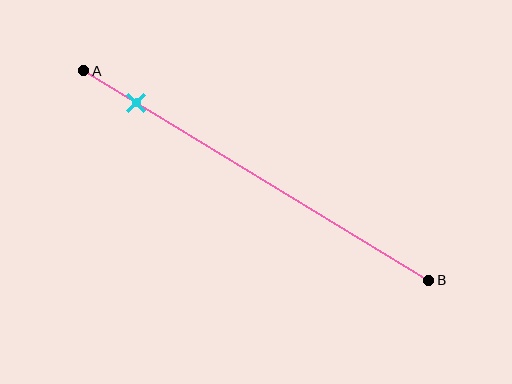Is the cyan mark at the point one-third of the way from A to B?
No, the mark is at about 15% from A, not at the 33% one-third point.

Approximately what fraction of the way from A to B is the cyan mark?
The cyan mark is approximately 15% of the way from A to B.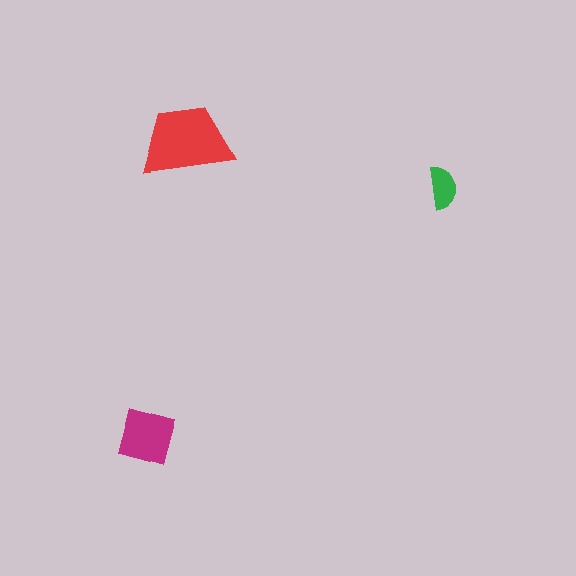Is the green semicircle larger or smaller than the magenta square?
Smaller.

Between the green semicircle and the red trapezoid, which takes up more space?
The red trapezoid.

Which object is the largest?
The red trapezoid.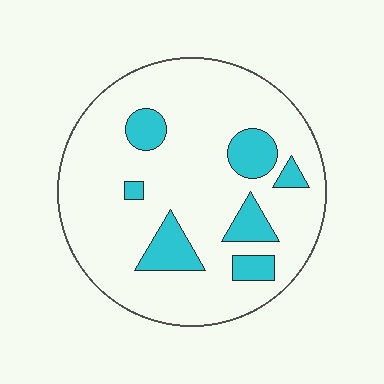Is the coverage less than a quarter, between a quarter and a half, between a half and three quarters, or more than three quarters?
Less than a quarter.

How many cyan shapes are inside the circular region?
7.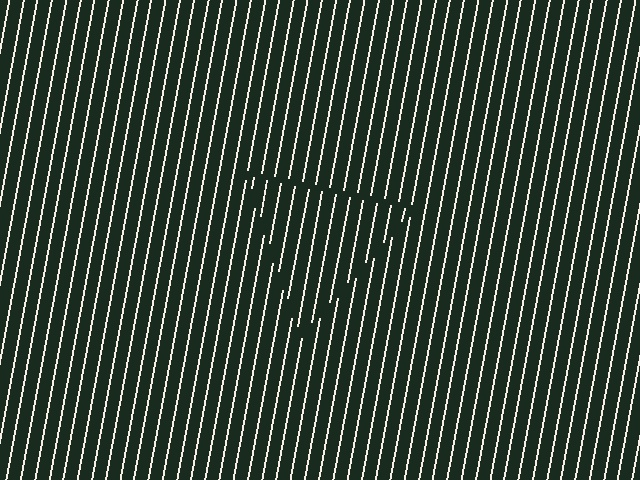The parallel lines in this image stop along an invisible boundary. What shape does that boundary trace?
An illusory triangle. The interior of the shape contains the same grating, shifted by half a period — the contour is defined by the phase discontinuity where line-ends from the inner and outer gratings abut.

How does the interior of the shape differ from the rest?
The interior of the shape contains the same grating, shifted by half a period — the contour is defined by the phase discontinuity where line-ends from the inner and outer gratings abut.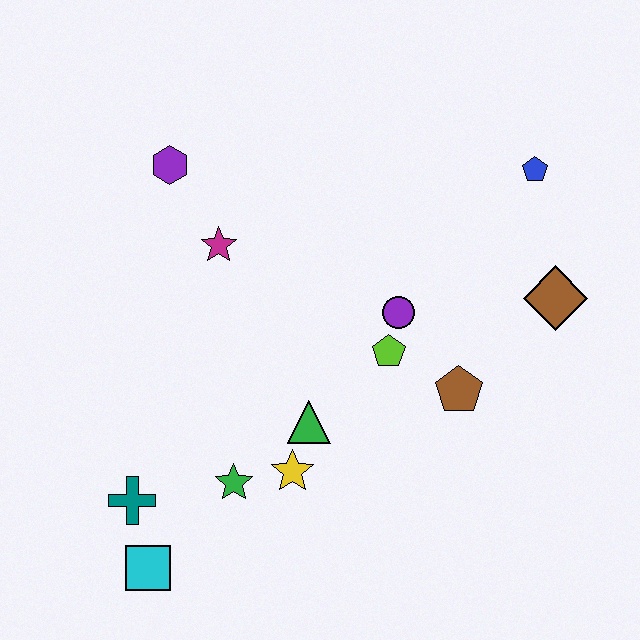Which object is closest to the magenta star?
The purple hexagon is closest to the magenta star.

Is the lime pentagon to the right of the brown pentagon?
No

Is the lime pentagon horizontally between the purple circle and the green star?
Yes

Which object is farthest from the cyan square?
The blue pentagon is farthest from the cyan square.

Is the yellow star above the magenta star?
No